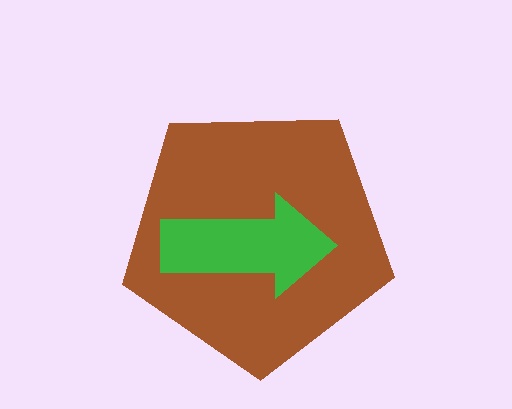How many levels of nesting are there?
2.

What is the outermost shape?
The brown pentagon.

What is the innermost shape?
The green arrow.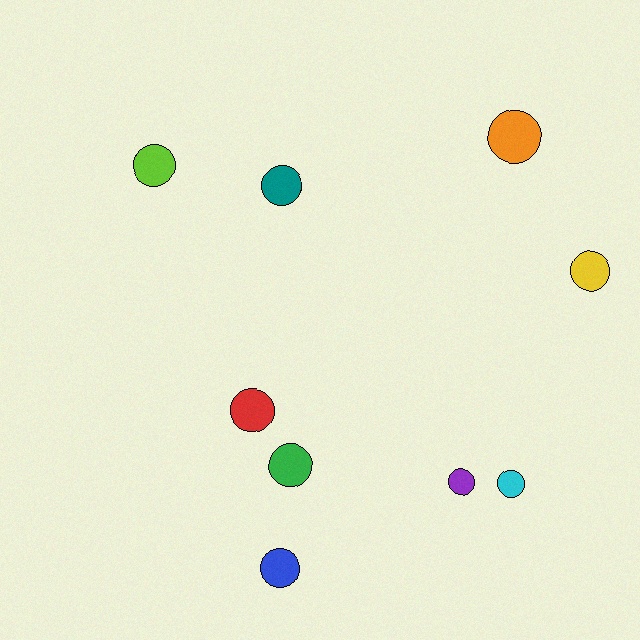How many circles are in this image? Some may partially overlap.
There are 9 circles.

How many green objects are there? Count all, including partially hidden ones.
There is 1 green object.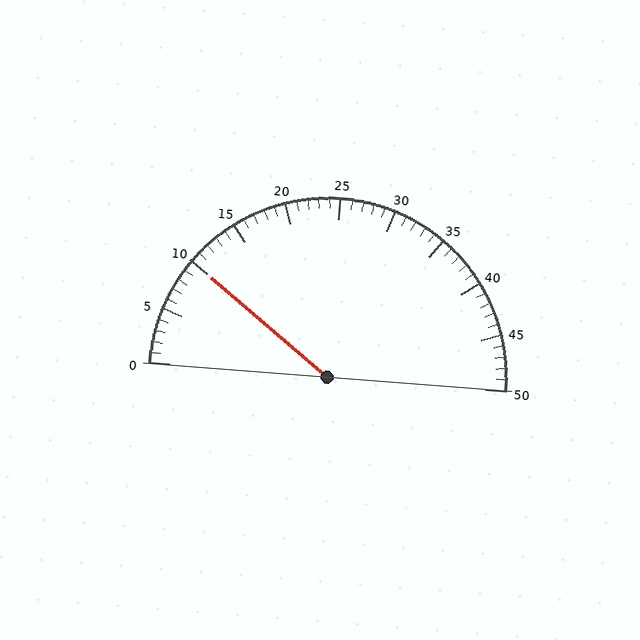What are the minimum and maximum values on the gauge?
The gauge ranges from 0 to 50.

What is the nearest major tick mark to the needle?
The nearest major tick mark is 10.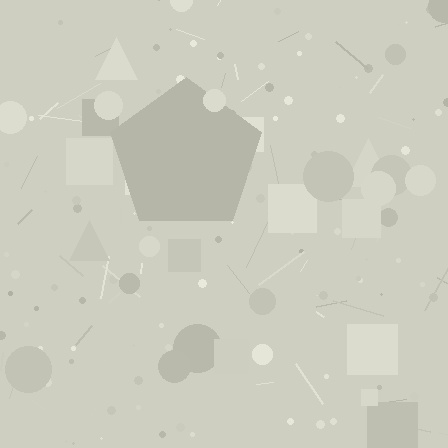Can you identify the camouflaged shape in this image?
The camouflaged shape is a pentagon.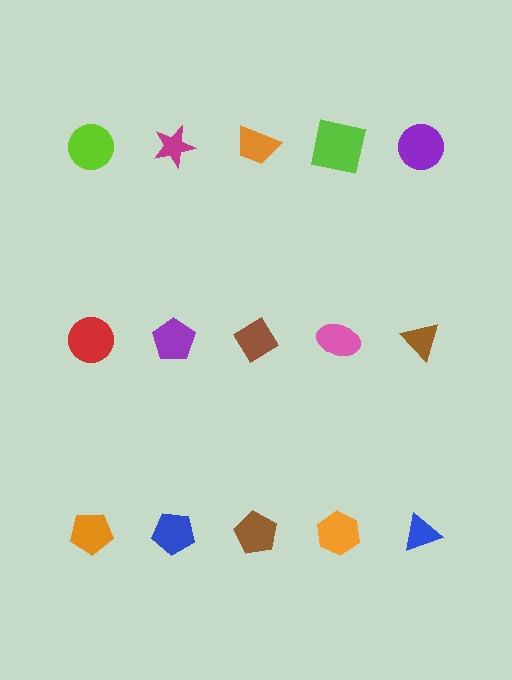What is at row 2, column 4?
A pink ellipse.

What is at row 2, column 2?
A purple pentagon.